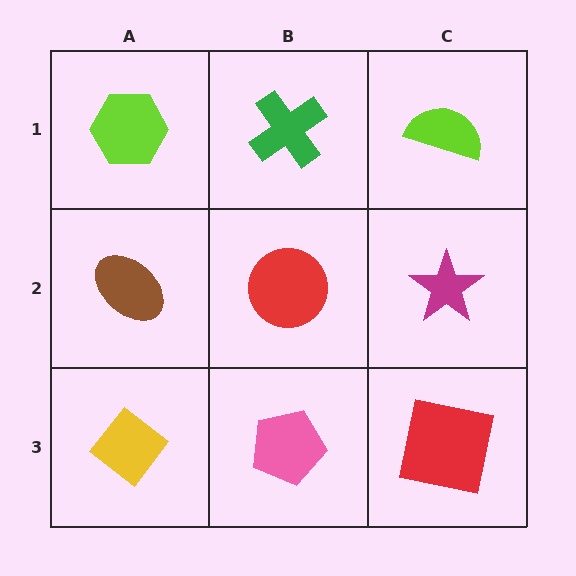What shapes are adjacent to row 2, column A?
A lime hexagon (row 1, column A), a yellow diamond (row 3, column A), a red circle (row 2, column B).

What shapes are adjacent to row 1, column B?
A red circle (row 2, column B), a lime hexagon (row 1, column A), a lime semicircle (row 1, column C).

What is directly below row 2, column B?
A pink pentagon.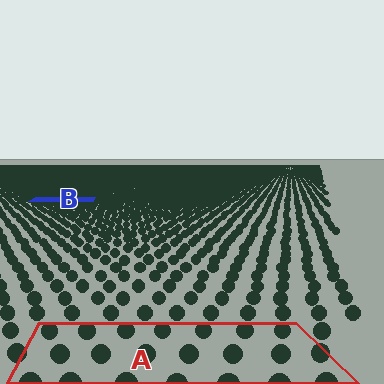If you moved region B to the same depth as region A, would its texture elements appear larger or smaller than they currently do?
They would appear larger. At a closer depth, the same texture elements are projected at a bigger on-screen size.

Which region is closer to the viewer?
Region A is closer. The texture elements there are larger and more spread out.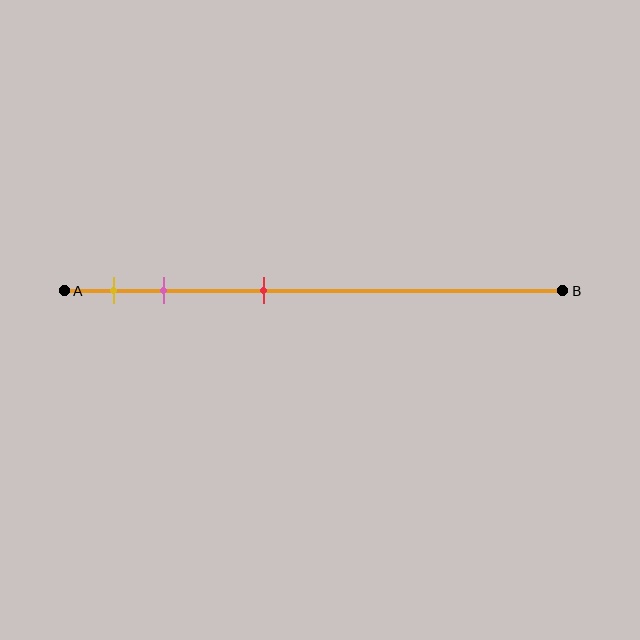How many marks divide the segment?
There are 3 marks dividing the segment.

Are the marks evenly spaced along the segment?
No, the marks are not evenly spaced.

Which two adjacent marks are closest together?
The yellow and pink marks are the closest adjacent pair.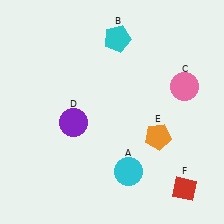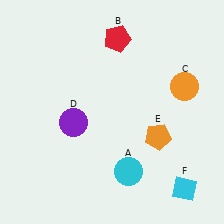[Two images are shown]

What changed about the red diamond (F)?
In Image 1, F is red. In Image 2, it changed to cyan.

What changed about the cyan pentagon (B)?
In Image 1, B is cyan. In Image 2, it changed to red.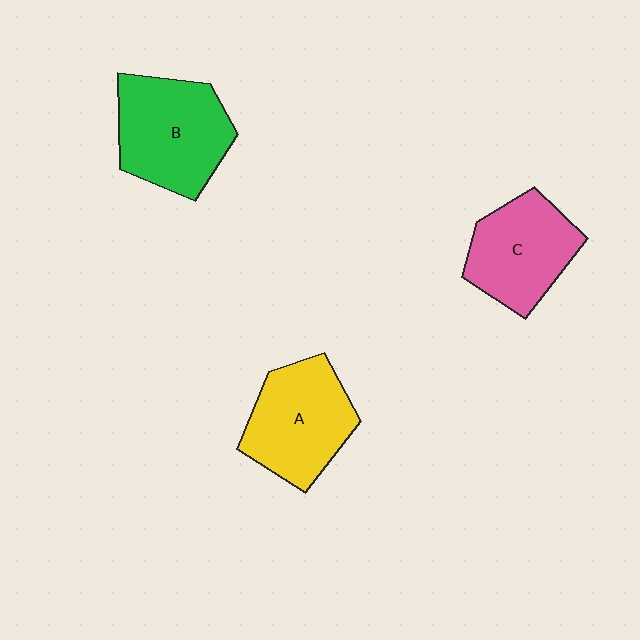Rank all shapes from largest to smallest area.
From largest to smallest: B (green), A (yellow), C (pink).